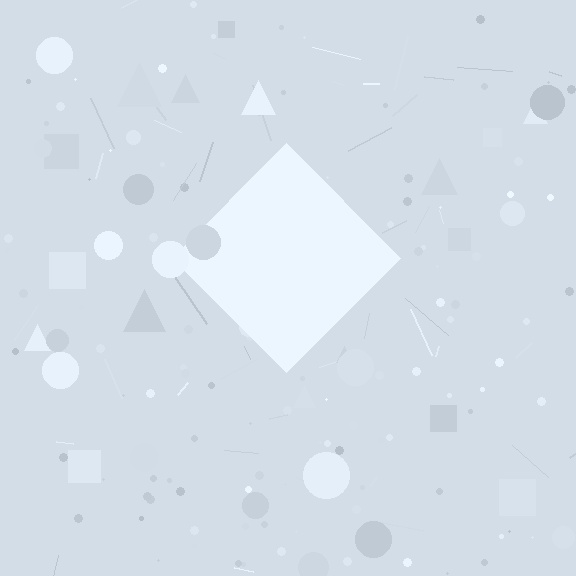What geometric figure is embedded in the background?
A diamond is embedded in the background.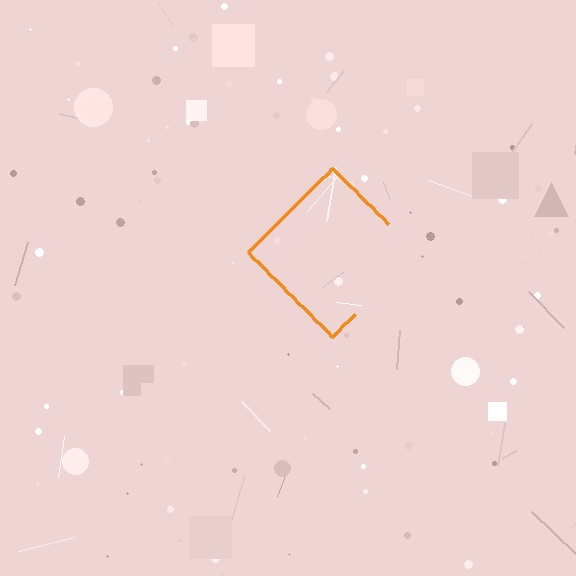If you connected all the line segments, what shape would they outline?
They would outline a diamond.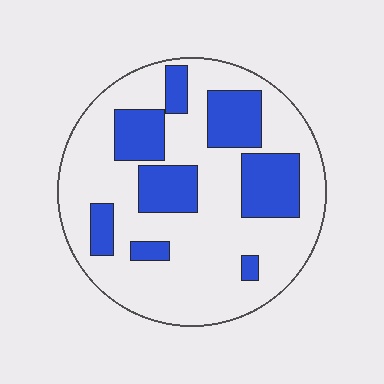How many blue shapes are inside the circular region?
8.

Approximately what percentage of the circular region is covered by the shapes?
Approximately 30%.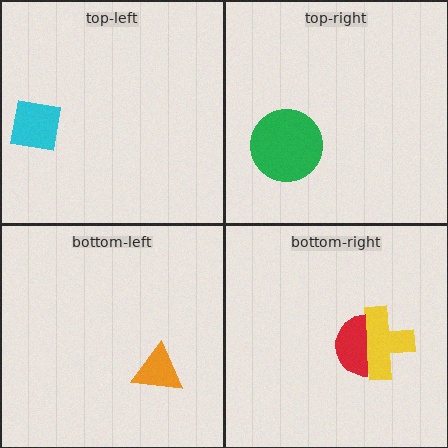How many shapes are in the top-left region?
1.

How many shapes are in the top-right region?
1.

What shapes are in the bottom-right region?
The yellow cross, the red semicircle.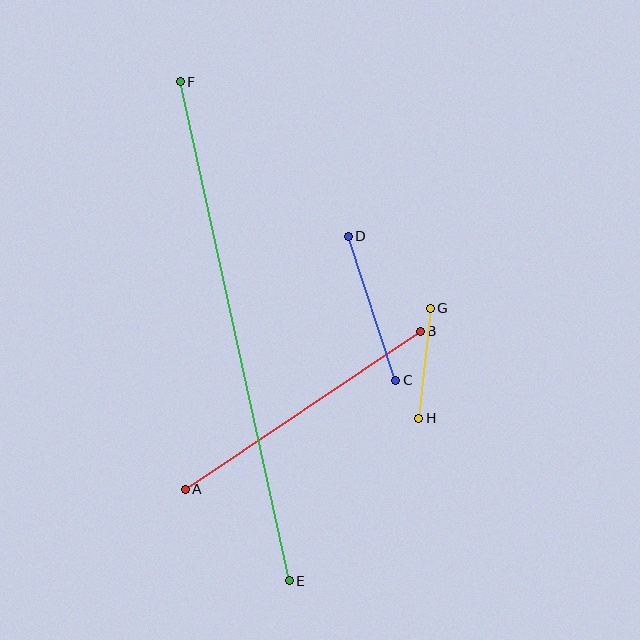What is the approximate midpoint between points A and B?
The midpoint is at approximately (303, 410) pixels.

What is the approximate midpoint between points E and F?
The midpoint is at approximately (235, 331) pixels.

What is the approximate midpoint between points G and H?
The midpoint is at approximately (425, 363) pixels.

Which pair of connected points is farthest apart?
Points E and F are farthest apart.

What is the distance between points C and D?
The distance is approximately 152 pixels.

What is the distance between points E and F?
The distance is approximately 511 pixels.